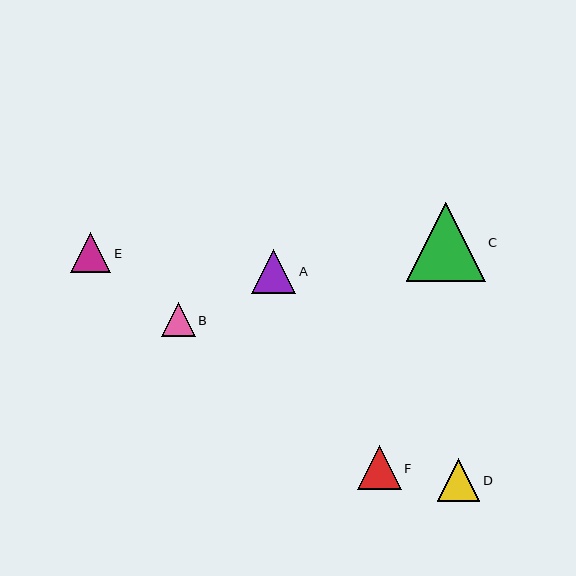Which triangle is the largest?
Triangle C is the largest with a size of approximately 79 pixels.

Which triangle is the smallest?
Triangle B is the smallest with a size of approximately 34 pixels.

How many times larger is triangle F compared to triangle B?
Triangle F is approximately 1.3 times the size of triangle B.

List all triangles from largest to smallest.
From largest to smallest: C, F, A, D, E, B.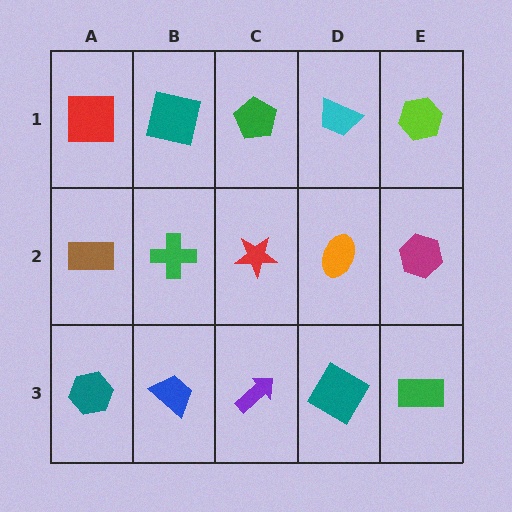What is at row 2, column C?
A red star.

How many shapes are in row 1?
5 shapes.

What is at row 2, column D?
An orange ellipse.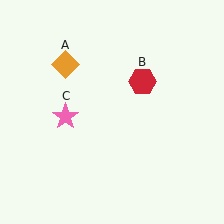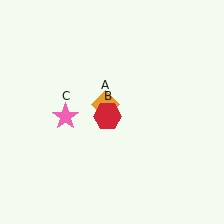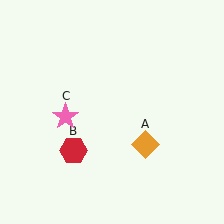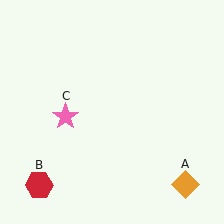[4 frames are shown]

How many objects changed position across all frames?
2 objects changed position: orange diamond (object A), red hexagon (object B).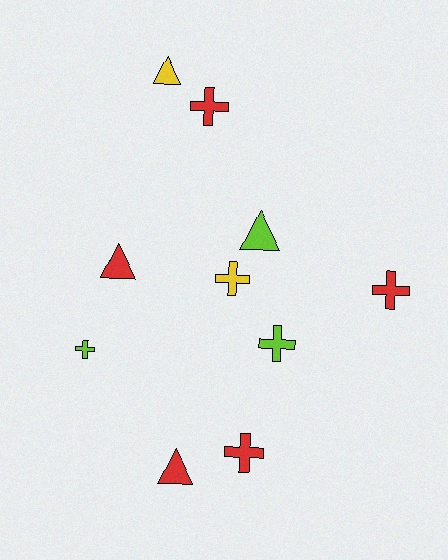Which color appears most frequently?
Red, with 5 objects.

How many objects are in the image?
There are 10 objects.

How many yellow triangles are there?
There is 1 yellow triangle.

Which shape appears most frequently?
Cross, with 6 objects.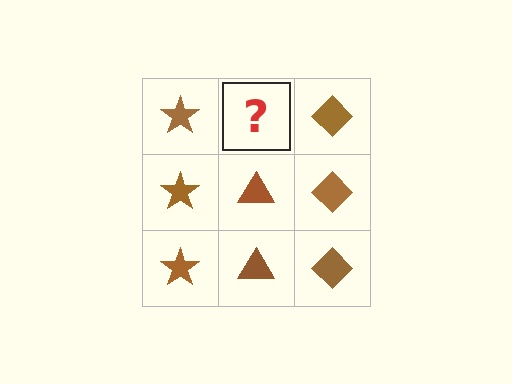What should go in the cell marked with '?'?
The missing cell should contain a brown triangle.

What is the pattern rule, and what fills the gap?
The rule is that each column has a consistent shape. The gap should be filled with a brown triangle.